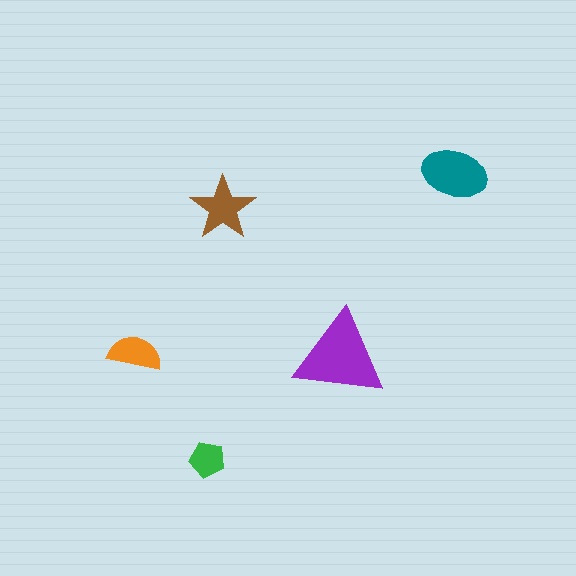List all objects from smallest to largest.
The green pentagon, the orange semicircle, the brown star, the teal ellipse, the purple triangle.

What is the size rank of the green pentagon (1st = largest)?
5th.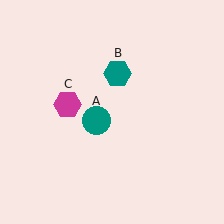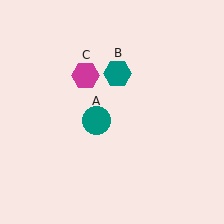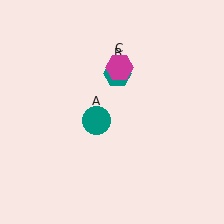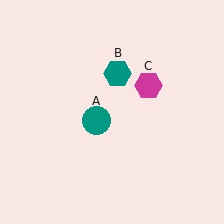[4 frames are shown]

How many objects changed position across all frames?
1 object changed position: magenta hexagon (object C).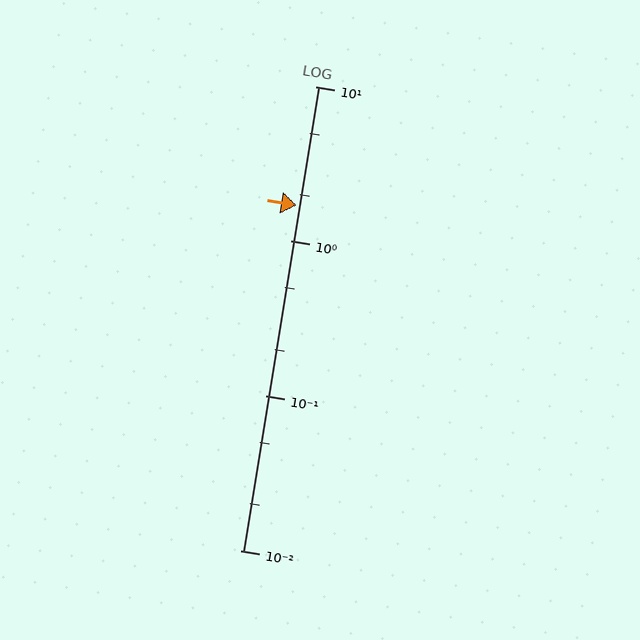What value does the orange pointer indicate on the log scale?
The pointer indicates approximately 1.7.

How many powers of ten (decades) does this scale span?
The scale spans 3 decades, from 0.01 to 10.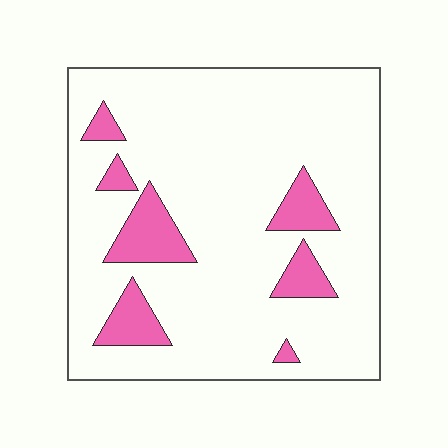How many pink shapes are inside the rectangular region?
7.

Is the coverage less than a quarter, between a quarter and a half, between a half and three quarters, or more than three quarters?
Less than a quarter.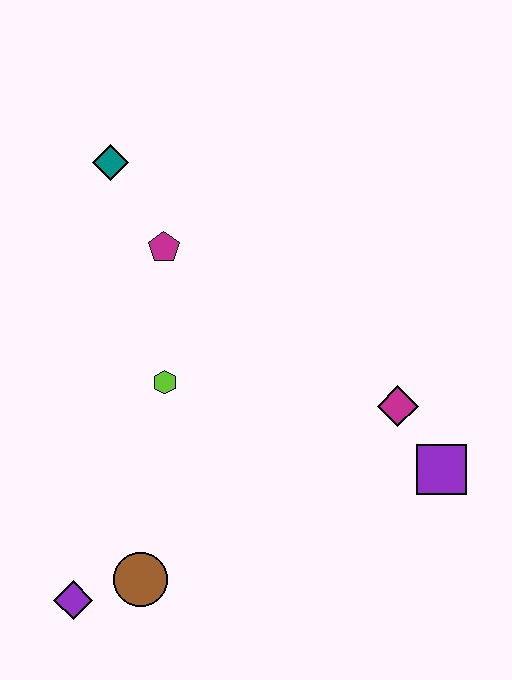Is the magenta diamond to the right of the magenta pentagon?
Yes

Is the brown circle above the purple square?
No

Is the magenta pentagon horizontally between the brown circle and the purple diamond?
No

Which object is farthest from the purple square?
The teal diamond is farthest from the purple square.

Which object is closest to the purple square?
The magenta diamond is closest to the purple square.